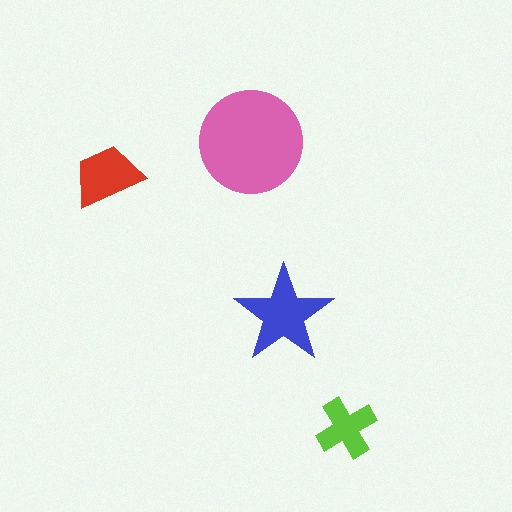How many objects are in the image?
There are 4 objects in the image.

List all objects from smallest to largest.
The lime cross, the red trapezoid, the blue star, the pink circle.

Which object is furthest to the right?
The lime cross is rightmost.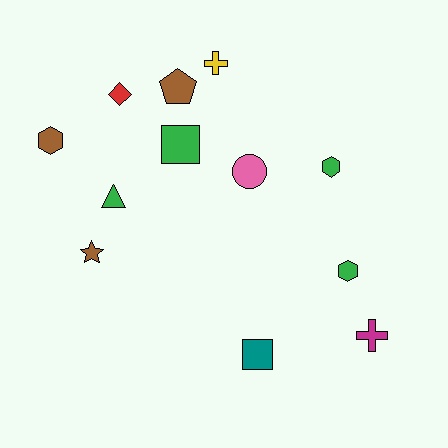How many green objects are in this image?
There are 4 green objects.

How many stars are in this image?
There is 1 star.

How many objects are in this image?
There are 12 objects.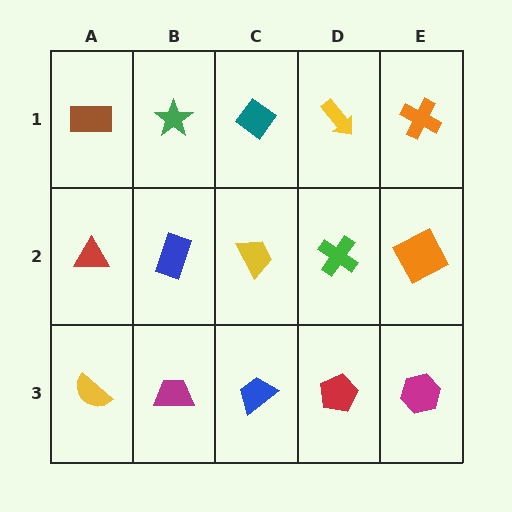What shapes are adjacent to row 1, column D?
A green cross (row 2, column D), a teal diamond (row 1, column C), an orange cross (row 1, column E).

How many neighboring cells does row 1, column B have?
3.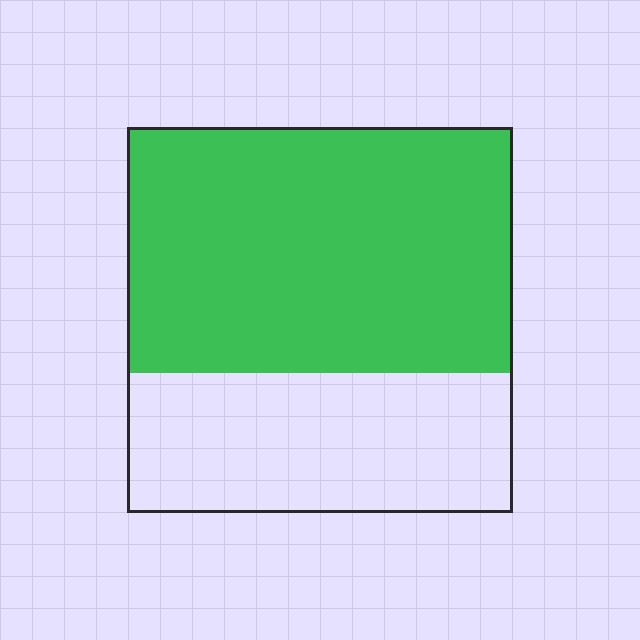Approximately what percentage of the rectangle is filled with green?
Approximately 65%.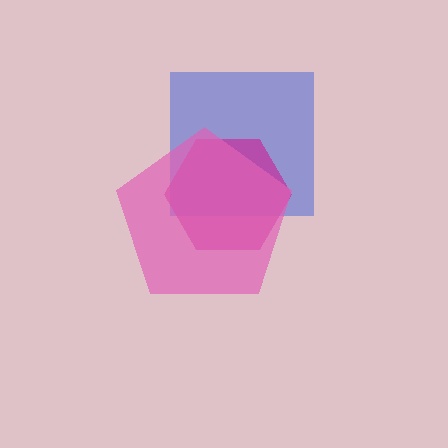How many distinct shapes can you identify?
There are 3 distinct shapes: a blue square, a magenta hexagon, a pink pentagon.